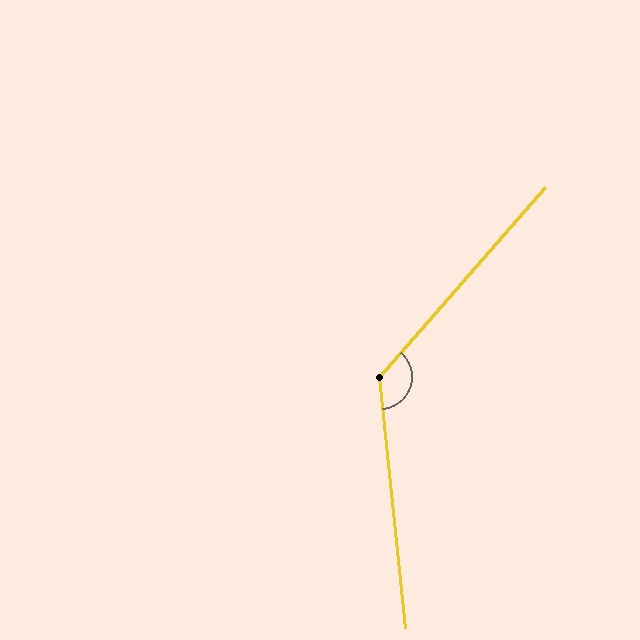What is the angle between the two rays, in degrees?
Approximately 133 degrees.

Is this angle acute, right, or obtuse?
It is obtuse.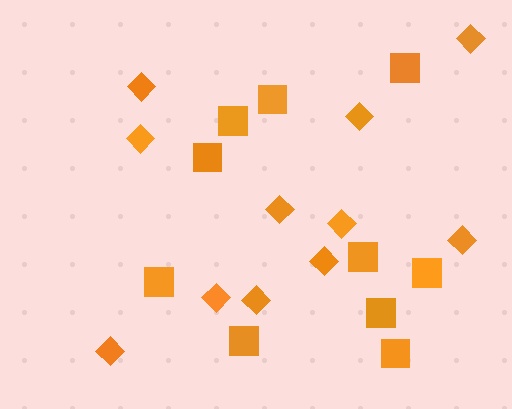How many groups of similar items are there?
There are 2 groups: one group of diamonds (11) and one group of squares (10).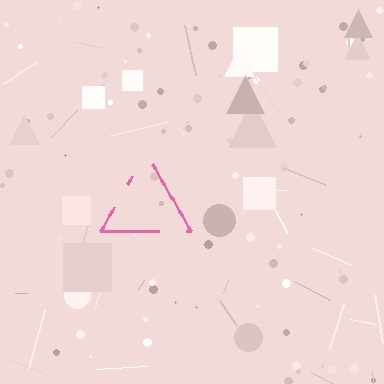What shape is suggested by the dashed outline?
The dashed outline suggests a triangle.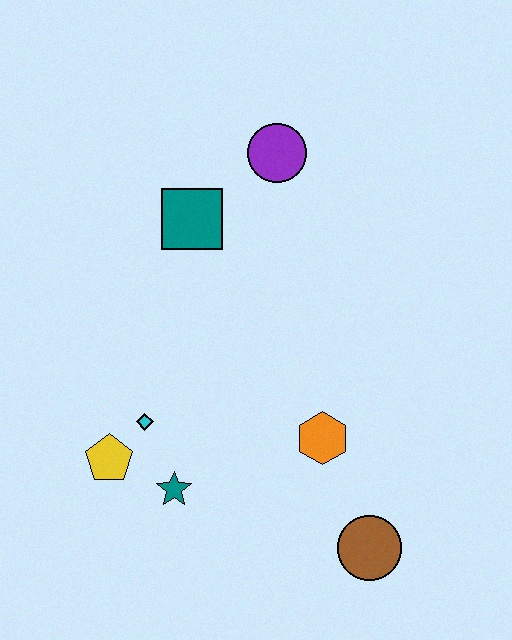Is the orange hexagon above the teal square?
No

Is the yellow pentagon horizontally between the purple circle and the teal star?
No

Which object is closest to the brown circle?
The orange hexagon is closest to the brown circle.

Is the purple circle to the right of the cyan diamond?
Yes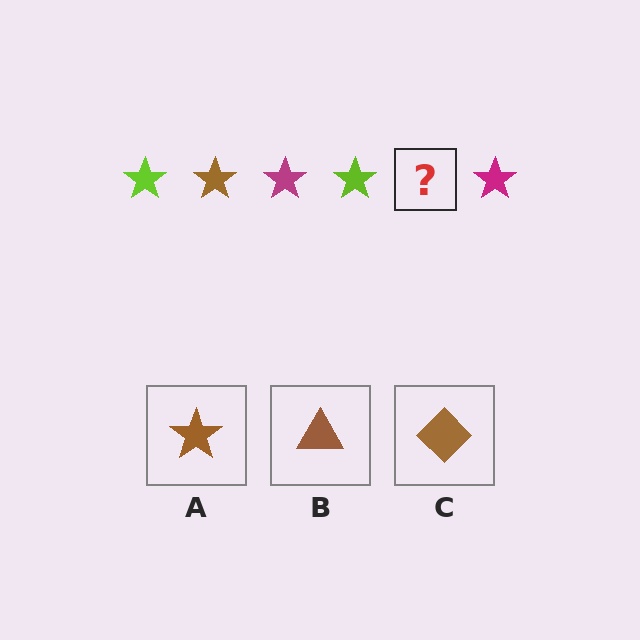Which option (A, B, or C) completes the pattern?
A.